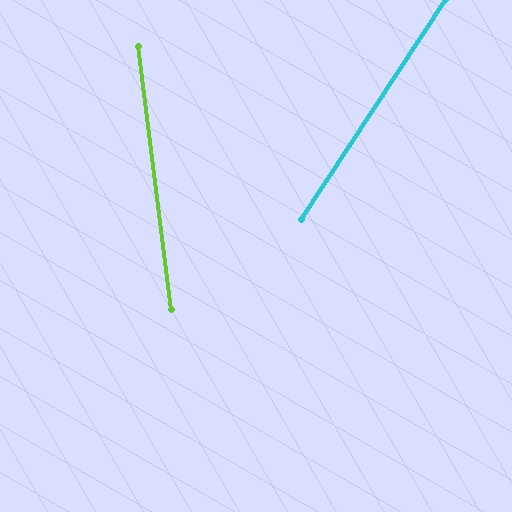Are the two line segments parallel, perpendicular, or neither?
Neither parallel nor perpendicular — they differ by about 40°.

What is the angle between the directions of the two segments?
Approximately 40 degrees.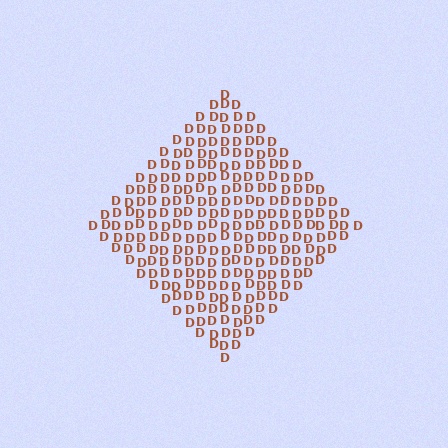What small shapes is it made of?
It is made of small letter D's.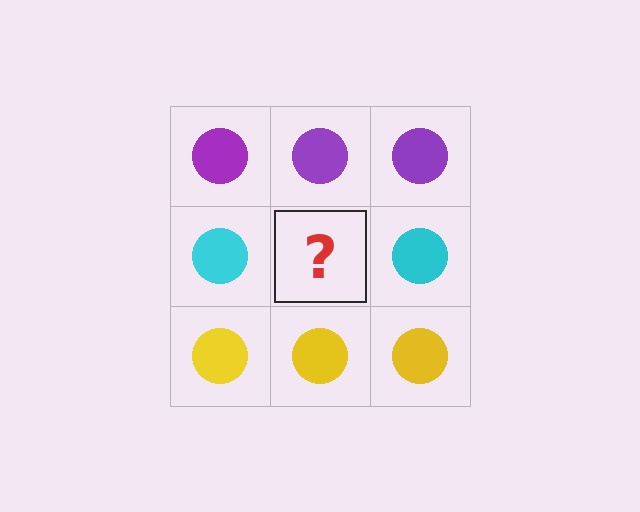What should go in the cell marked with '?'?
The missing cell should contain a cyan circle.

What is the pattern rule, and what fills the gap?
The rule is that each row has a consistent color. The gap should be filled with a cyan circle.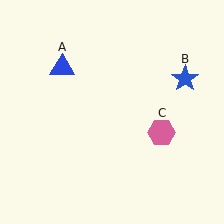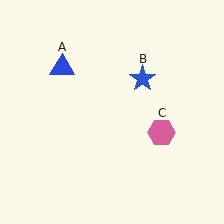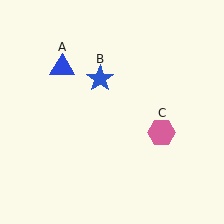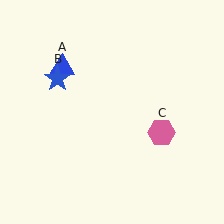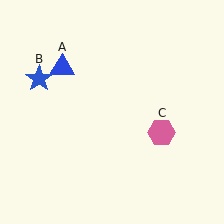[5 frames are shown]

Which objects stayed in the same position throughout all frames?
Blue triangle (object A) and pink hexagon (object C) remained stationary.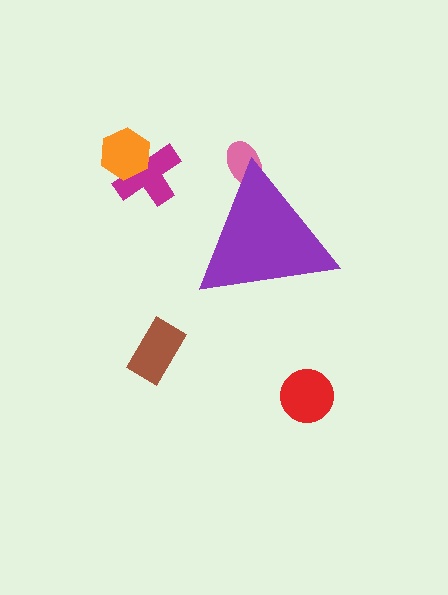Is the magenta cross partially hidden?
No, the magenta cross is fully visible.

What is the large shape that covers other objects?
A purple triangle.